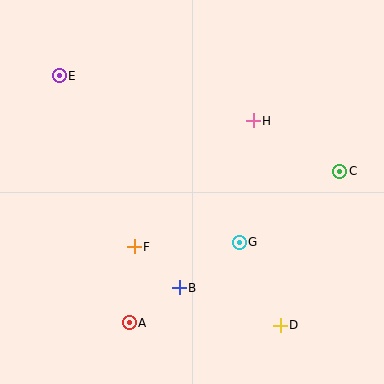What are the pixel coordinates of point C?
Point C is at (340, 171).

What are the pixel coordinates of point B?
Point B is at (179, 288).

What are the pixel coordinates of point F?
Point F is at (134, 247).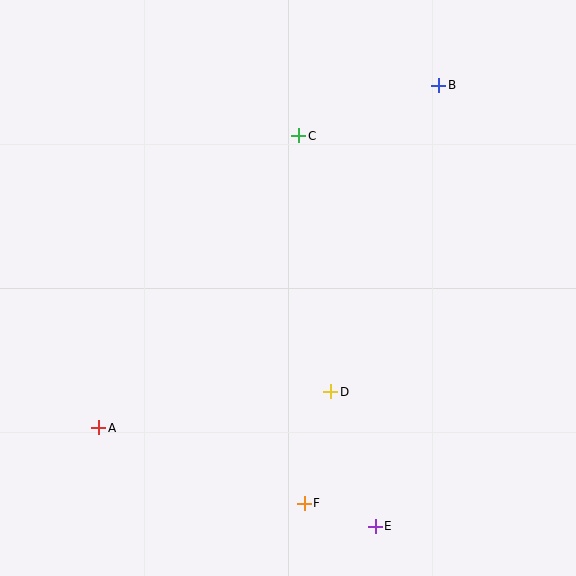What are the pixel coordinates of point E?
Point E is at (375, 526).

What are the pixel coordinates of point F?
Point F is at (304, 503).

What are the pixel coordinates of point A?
Point A is at (99, 428).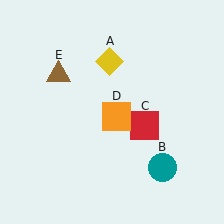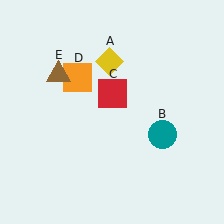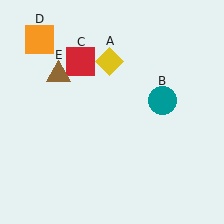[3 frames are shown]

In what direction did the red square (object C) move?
The red square (object C) moved up and to the left.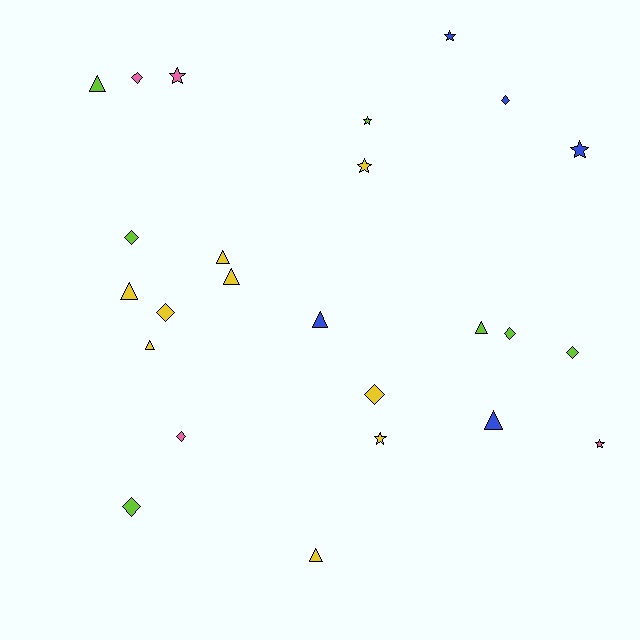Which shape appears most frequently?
Diamond, with 9 objects.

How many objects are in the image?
There are 25 objects.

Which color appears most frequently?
Yellow, with 9 objects.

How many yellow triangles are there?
There are 5 yellow triangles.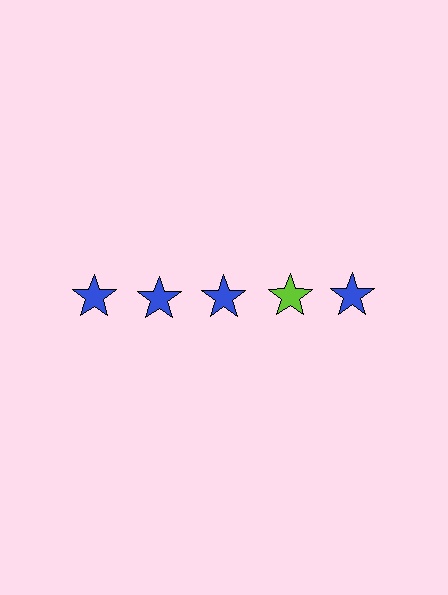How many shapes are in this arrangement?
There are 5 shapes arranged in a grid pattern.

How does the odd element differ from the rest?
It has a different color: lime instead of blue.